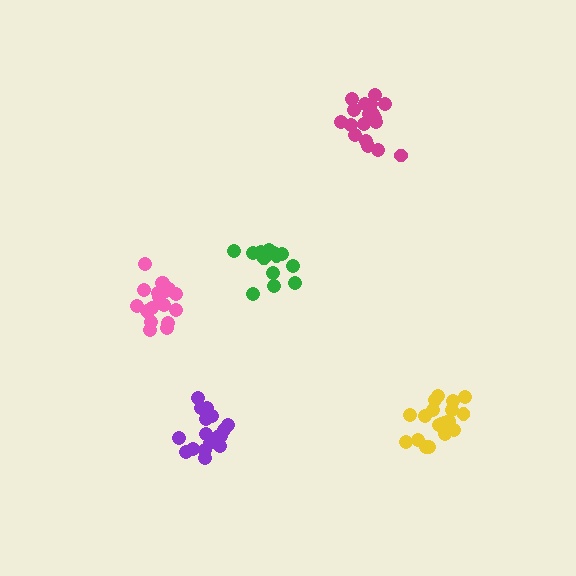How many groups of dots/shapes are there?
There are 5 groups.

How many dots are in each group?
Group 1: 19 dots, Group 2: 19 dots, Group 3: 18 dots, Group 4: 18 dots, Group 5: 15 dots (89 total).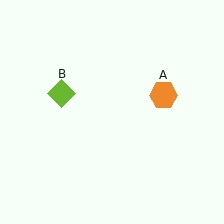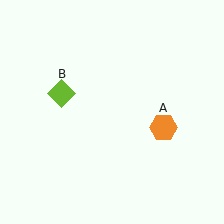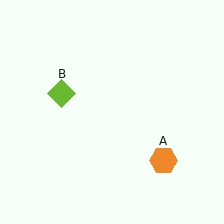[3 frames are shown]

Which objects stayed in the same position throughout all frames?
Lime diamond (object B) remained stationary.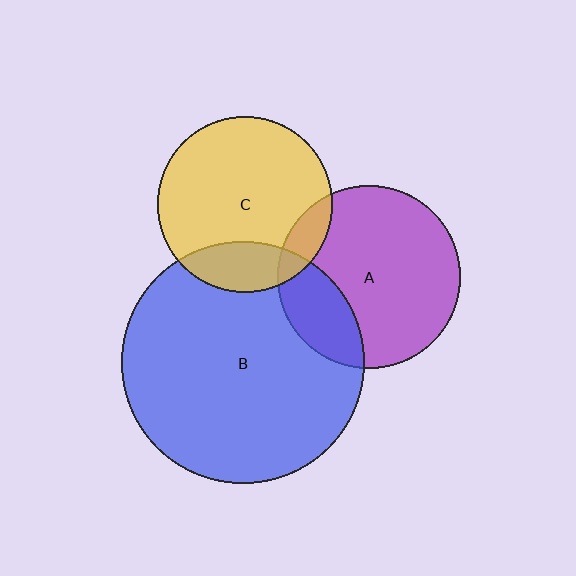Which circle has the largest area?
Circle B (blue).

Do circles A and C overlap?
Yes.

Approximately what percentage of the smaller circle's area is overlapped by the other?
Approximately 10%.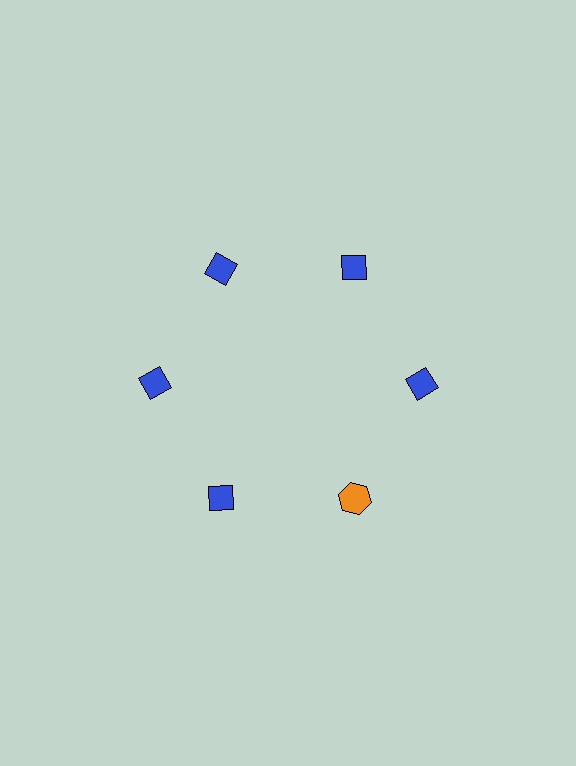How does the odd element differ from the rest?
It differs in both color (orange instead of blue) and shape (hexagon instead of diamond).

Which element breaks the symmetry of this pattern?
The orange hexagon at roughly the 5 o'clock position breaks the symmetry. All other shapes are blue diamonds.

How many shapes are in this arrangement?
There are 6 shapes arranged in a ring pattern.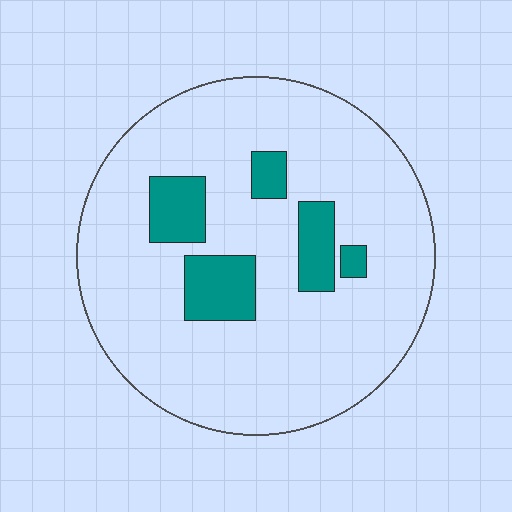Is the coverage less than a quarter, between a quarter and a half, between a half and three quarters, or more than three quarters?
Less than a quarter.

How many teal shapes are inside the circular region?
5.